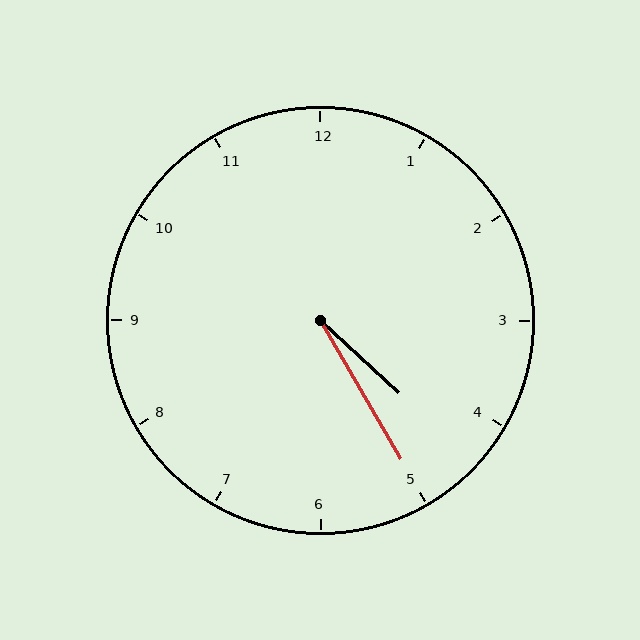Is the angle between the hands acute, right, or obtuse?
It is acute.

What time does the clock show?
4:25.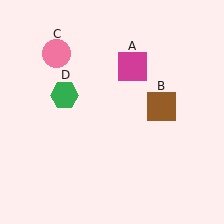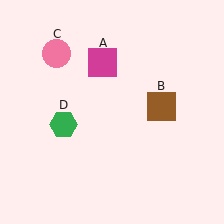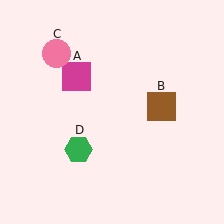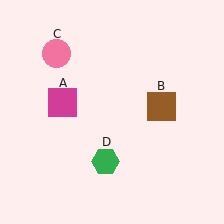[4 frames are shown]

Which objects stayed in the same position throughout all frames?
Brown square (object B) and pink circle (object C) remained stationary.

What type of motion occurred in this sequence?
The magenta square (object A), green hexagon (object D) rotated counterclockwise around the center of the scene.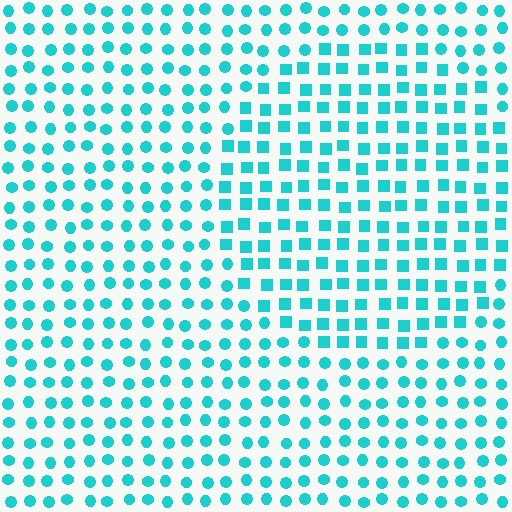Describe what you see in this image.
The image is filled with small cyan elements arranged in a uniform grid. A circle-shaped region contains squares, while the surrounding area contains circles. The boundary is defined purely by the change in element shape.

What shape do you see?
I see a circle.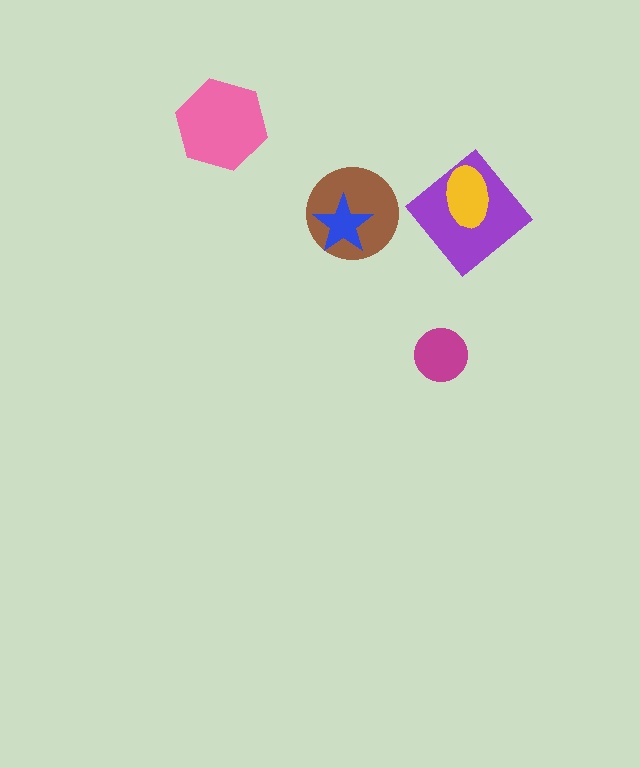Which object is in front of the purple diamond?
The yellow ellipse is in front of the purple diamond.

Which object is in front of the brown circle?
The blue star is in front of the brown circle.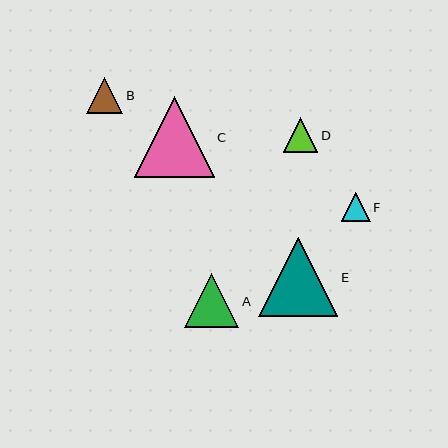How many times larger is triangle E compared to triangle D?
Triangle E is approximately 2.3 times the size of triangle D.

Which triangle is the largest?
Triangle C is the largest with a size of approximately 80 pixels.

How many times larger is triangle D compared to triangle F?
Triangle D is approximately 1.2 times the size of triangle F.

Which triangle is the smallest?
Triangle F is the smallest with a size of approximately 29 pixels.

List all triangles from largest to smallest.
From largest to smallest: C, E, A, B, D, F.